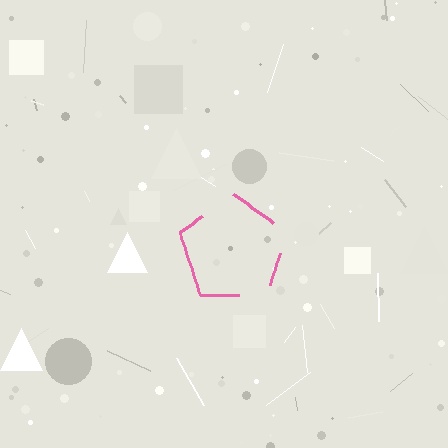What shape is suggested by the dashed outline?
The dashed outline suggests a pentagon.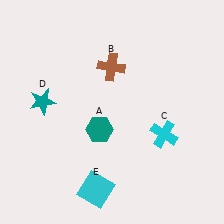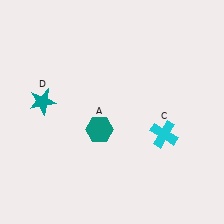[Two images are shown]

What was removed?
The brown cross (B), the cyan square (E) were removed in Image 2.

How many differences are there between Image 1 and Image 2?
There are 2 differences between the two images.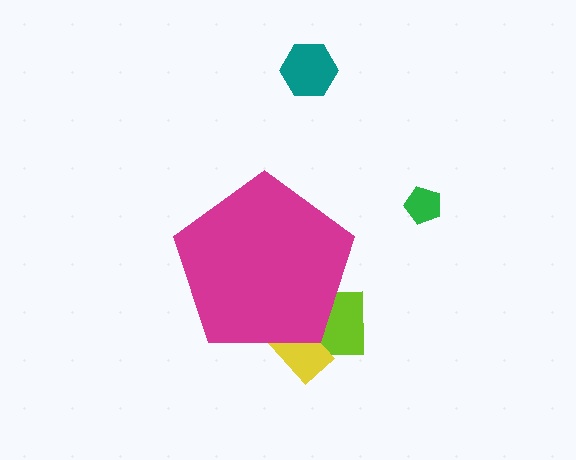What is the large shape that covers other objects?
A magenta pentagon.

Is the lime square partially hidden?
Yes, the lime square is partially hidden behind the magenta pentagon.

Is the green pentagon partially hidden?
No, the green pentagon is fully visible.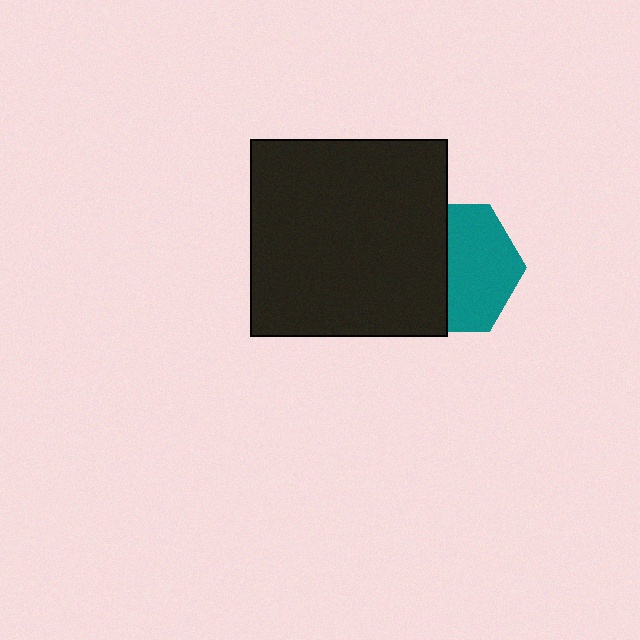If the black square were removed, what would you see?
You would see the complete teal hexagon.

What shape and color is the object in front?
The object in front is a black square.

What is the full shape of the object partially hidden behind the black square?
The partially hidden object is a teal hexagon.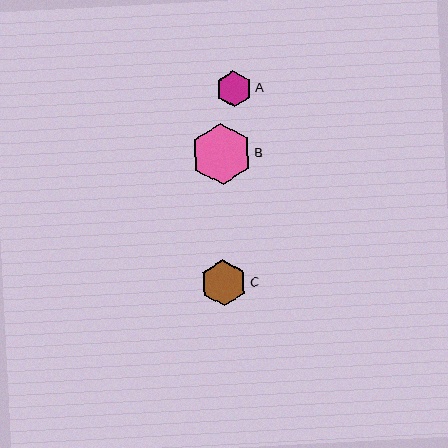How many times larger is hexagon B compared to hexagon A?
Hexagon B is approximately 1.7 times the size of hexagon A.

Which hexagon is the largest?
Hexagon B is the largest with a size of approximately 60 pixels.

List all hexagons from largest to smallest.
From largest to smallest: B, C, A.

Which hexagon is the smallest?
Hexagon A is the smallest with a size of approximately 36 pixels.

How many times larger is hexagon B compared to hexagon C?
Hexagon B is approximately 1.3 times the size of hexagon C.